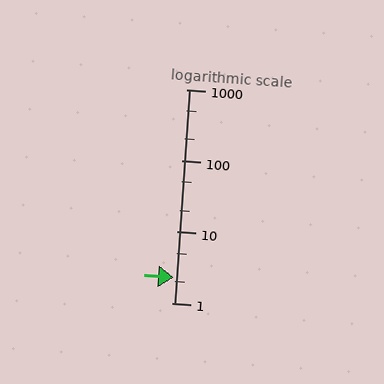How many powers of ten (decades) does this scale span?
The scale spans 3 decades, from 1 to 1000.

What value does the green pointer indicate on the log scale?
The pointer indicates approximately 2.3.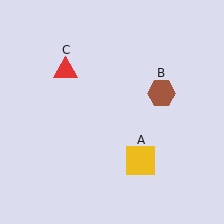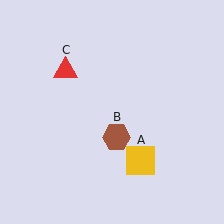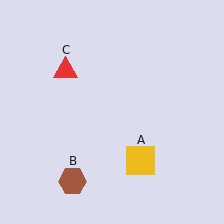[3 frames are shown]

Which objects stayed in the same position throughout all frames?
Yellow square (object A) and red triangle (object C) remained stationary.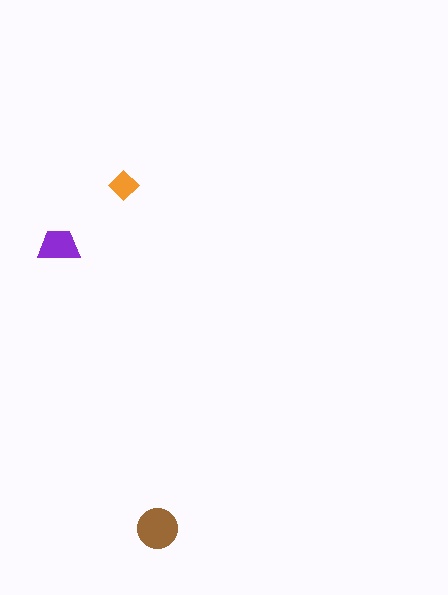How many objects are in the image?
There are 3 objects in the image.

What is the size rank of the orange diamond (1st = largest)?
3rd.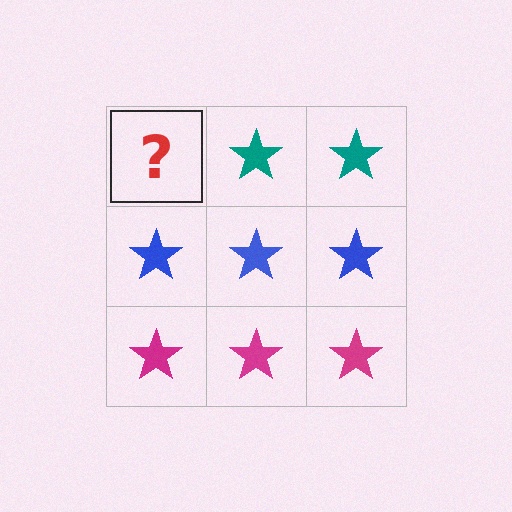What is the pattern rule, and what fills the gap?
The rule is that each row has a consistent color. The gap should be filled with a teal star.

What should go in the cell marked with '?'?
The missing cell should contain a teal star.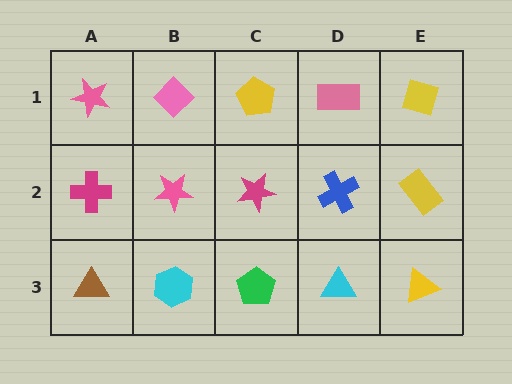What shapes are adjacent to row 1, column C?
A magenta star (row 2, column C), a pink diamond (row 1, column B), a pink rectangle (row 1, column D).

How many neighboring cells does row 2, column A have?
3.